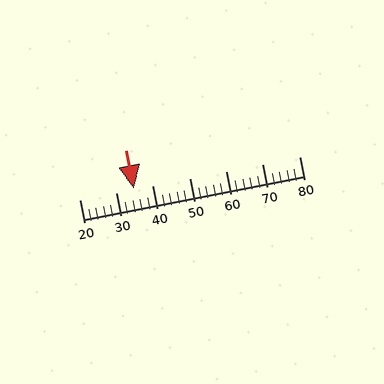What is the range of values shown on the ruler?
The ruler shows values from 20 to 80.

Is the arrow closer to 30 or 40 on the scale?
The arrow is closer to 30.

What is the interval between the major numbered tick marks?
The major tick marks are spaced 10 units apart.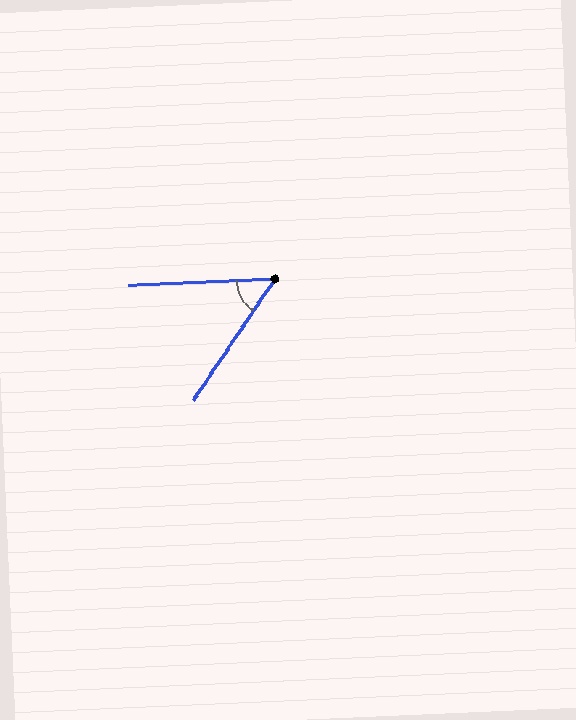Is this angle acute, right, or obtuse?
It is acute.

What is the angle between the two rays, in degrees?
Approximately 53 degrees.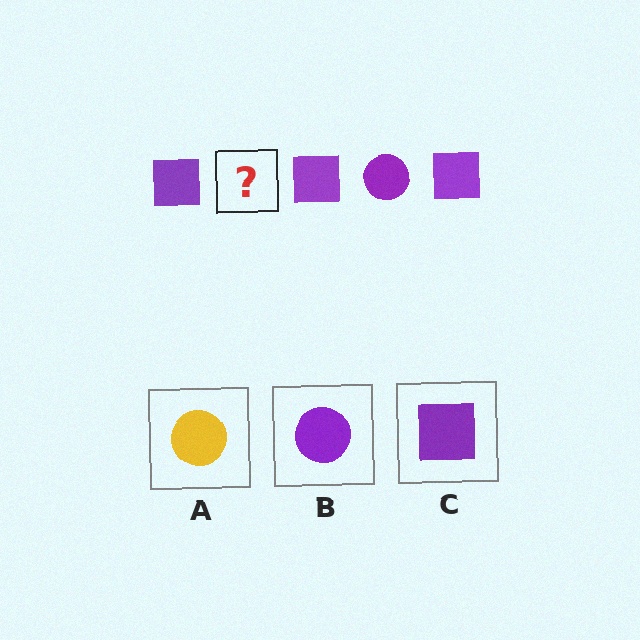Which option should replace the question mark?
Option B.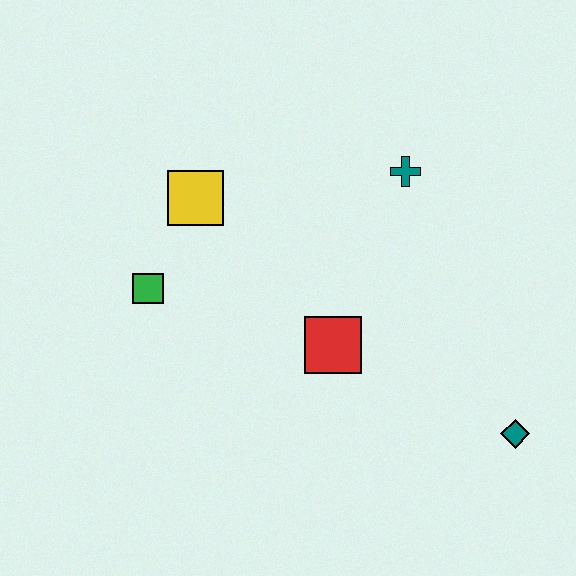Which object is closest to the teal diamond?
The red square is closest to the teal diamond.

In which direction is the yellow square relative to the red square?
The yellow square is above the red square.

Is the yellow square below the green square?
No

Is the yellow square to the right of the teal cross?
No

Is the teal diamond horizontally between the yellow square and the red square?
No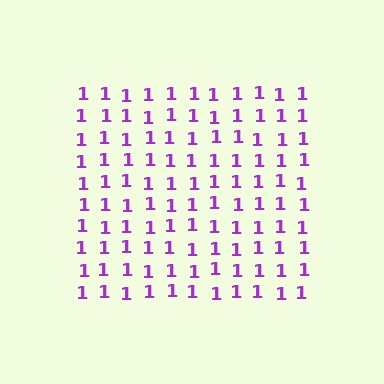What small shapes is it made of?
It is made of small digit 1's.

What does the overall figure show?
The overall figure shows a square.